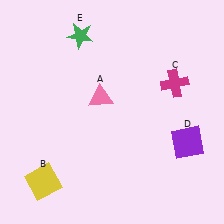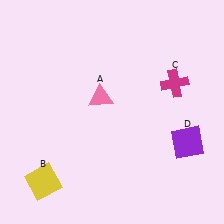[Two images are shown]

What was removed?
The green star (E) was removed in Image 2.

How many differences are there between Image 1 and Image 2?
There is 1 difference between the two images.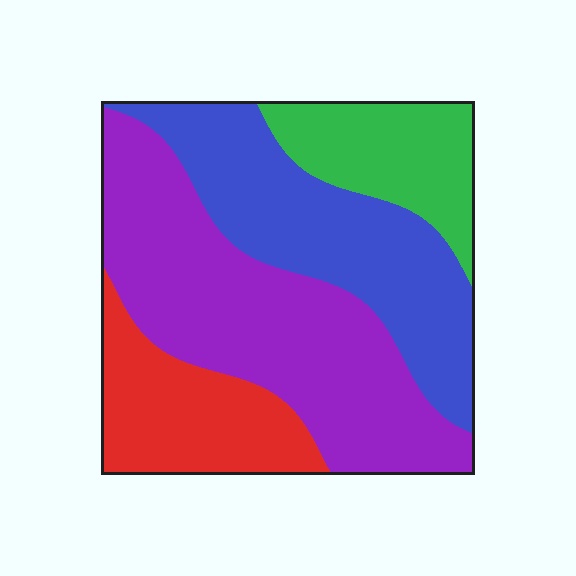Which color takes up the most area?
Purple, at roughly 40%.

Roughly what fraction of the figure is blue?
Blue takes up about one quarter (1/4) of the figure.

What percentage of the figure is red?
Red covers about 15% of the figure.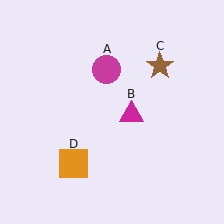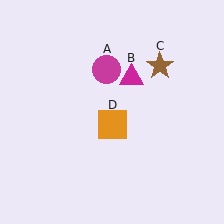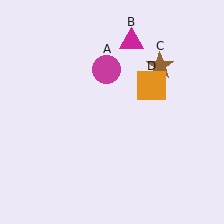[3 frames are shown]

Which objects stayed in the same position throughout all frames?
Magenta circle (object A) and brown star (object C) remained stationary.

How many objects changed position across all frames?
2 objects changed position: magenta triangle (object B), orange square (object D).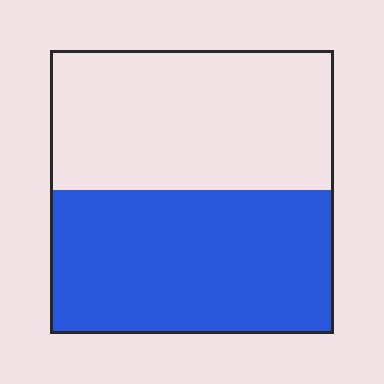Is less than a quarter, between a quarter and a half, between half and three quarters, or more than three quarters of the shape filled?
Between half and three quarters.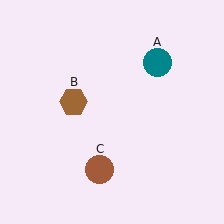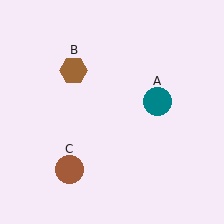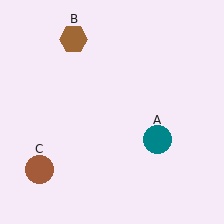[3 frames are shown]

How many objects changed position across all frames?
3 objects changed position: teal circle (object A), brown hexagon (object B), brown circle (object C).